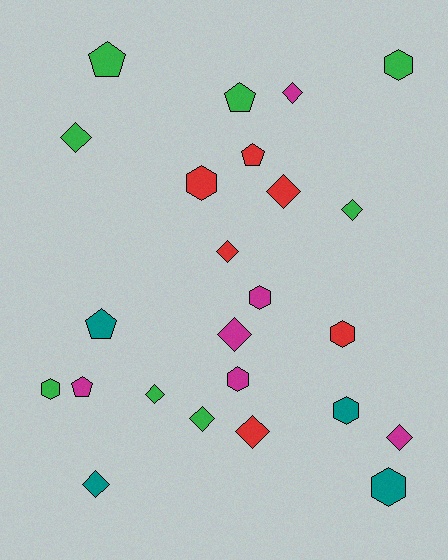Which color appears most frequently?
Green, with 8 objects.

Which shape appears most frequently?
Diamond, with 11 objects.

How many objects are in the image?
There are 24 objects.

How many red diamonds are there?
There are 3 red diamonds.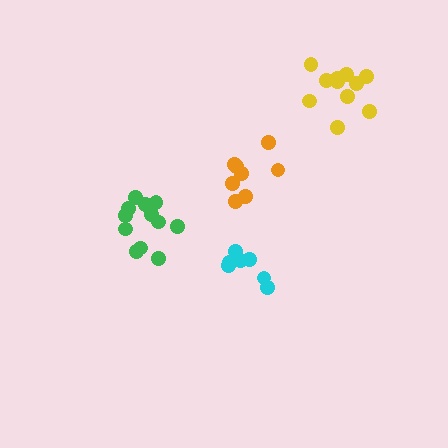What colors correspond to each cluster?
The clusters are colored: cyan, green, orange, yellow.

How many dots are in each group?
Group 1: 7 dots, Group 2: 12 dots, Group 3: 8 dots, Group 4: 11 dots (38 total).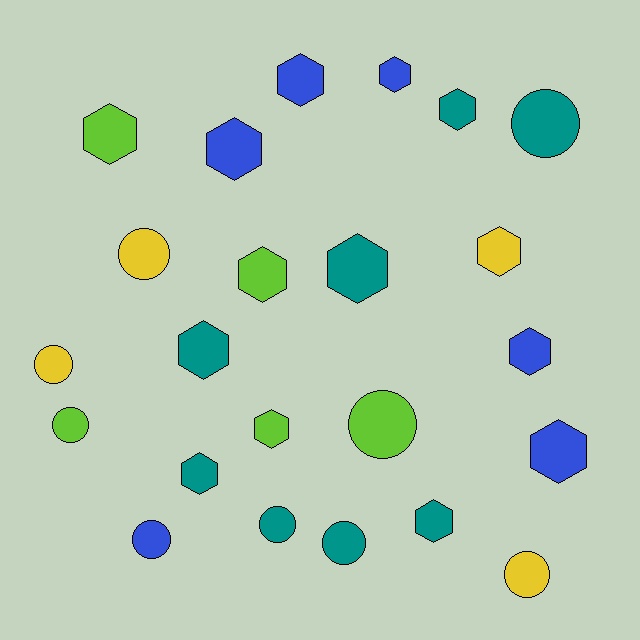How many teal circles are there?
There are 3 teal circles.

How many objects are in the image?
There are 23 objects.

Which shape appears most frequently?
Hexagon, with 14 objects.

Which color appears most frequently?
Teal, with 8 objects.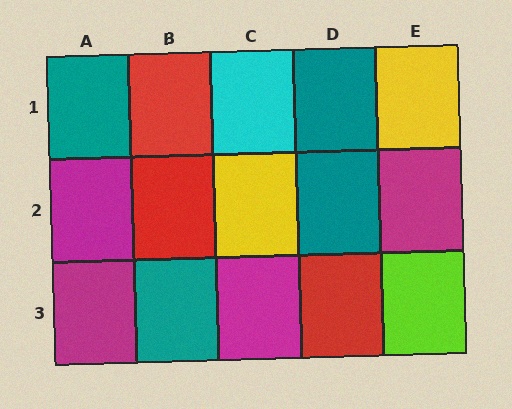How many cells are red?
3 cells are red.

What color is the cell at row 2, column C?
Yellow.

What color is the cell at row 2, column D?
Teal.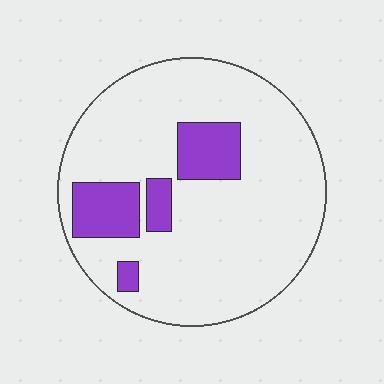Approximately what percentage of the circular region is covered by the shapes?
Approximately 15%.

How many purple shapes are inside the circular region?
4.